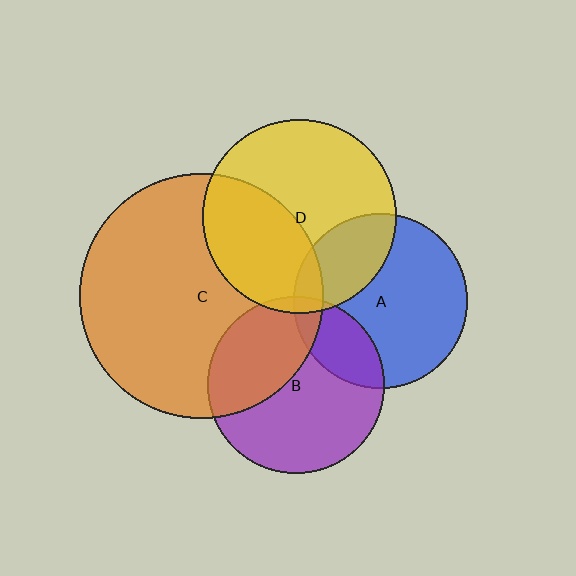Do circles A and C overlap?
Yes.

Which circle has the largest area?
Circle C (orange).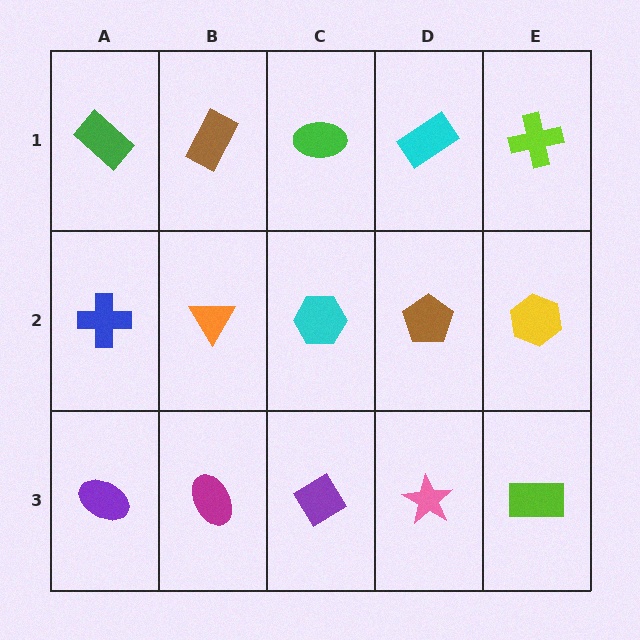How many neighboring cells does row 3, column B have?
3.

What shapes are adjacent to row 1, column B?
An orange triangle (row 2, column B), a green rectangle (row 1, column A), a green ellipse (row 1, column C).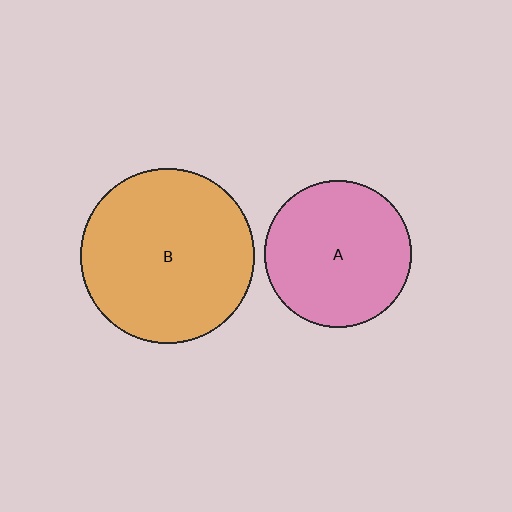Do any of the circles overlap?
No, none of the circles overlap.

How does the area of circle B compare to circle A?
Approximately 1.4 times.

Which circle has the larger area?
Circle B (orange).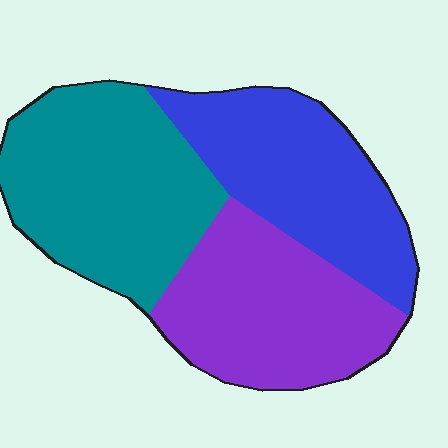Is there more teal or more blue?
Teal.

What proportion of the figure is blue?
Blue covers about 30% of the figure.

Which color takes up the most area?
Teal, at roughly 35%.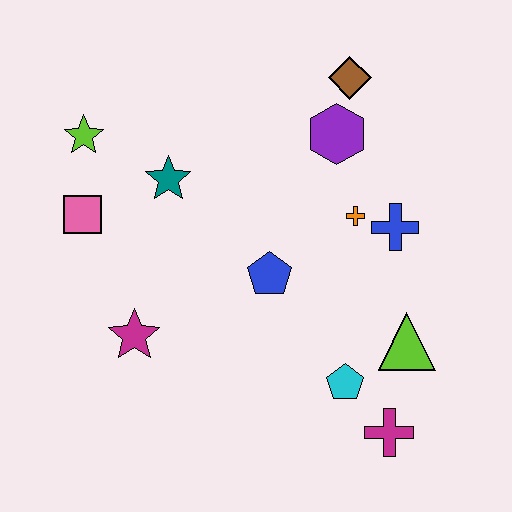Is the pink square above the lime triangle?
Yes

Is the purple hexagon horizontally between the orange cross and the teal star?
Yes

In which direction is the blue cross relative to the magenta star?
The blue cross is to the right of the magenta star.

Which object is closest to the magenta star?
The pink square is closest to the magenta star.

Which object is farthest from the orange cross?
The lime star is farthest from the orange cross.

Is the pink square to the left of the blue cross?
Yes